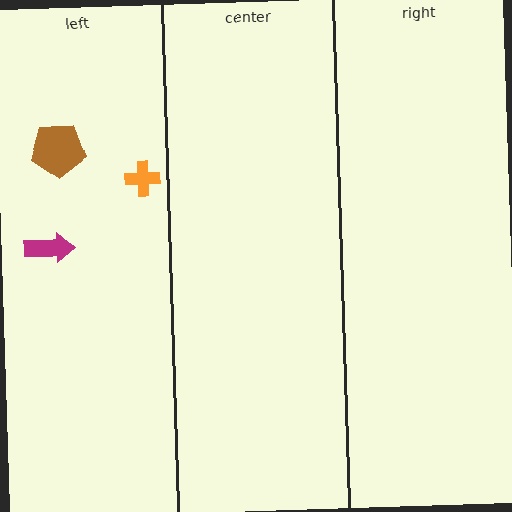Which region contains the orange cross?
The left region.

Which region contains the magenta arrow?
The left region.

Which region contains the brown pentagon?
The left region.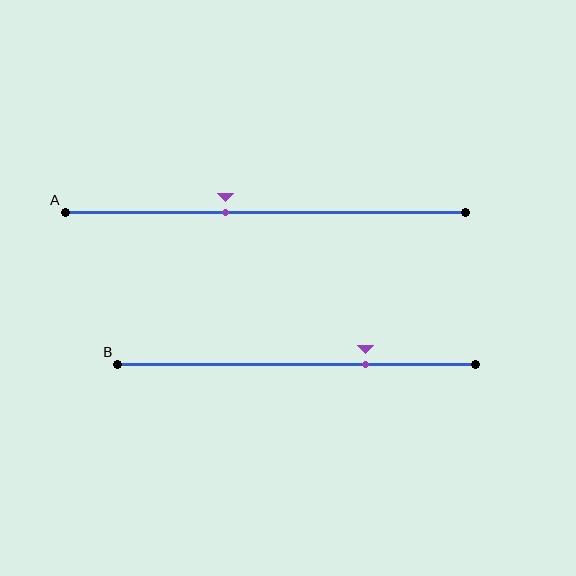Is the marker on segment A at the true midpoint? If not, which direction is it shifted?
No, the marker on segment A is shifted to the left by about 10% of the segment length.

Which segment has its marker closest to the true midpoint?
Segment A has its marker closest to the true midpoint.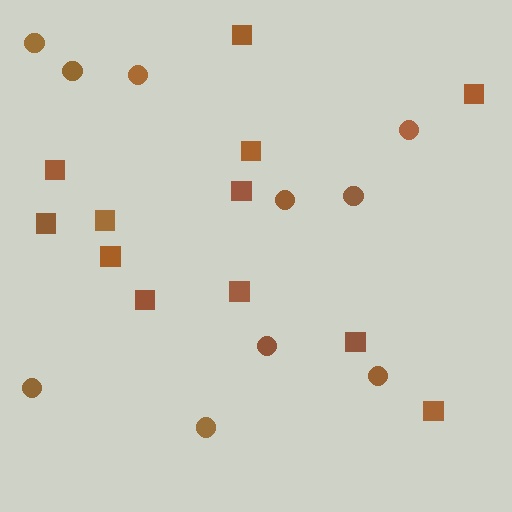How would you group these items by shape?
There are 2 groups: one group of squares (12) and one group of circles (10).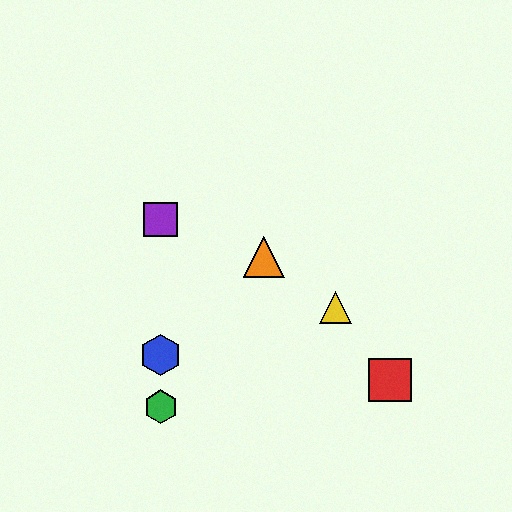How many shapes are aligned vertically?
3 shapes (the blue hexagon, the green hexagon, the purple square) are aligned vertically.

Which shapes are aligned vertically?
The blue hexagon, the green hexagon, the purple square are aligned vertically.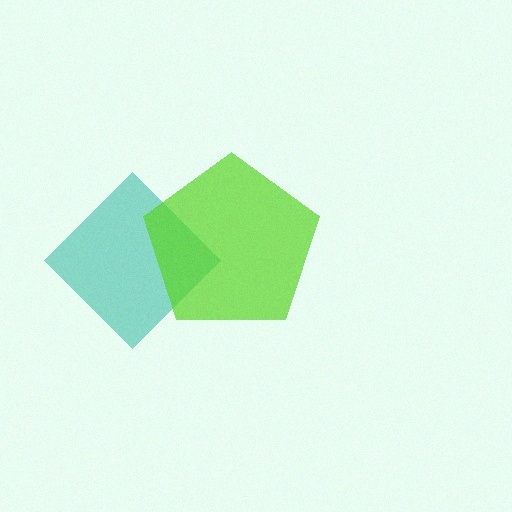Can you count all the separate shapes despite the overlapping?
Yes, there are 2 separate shapes.